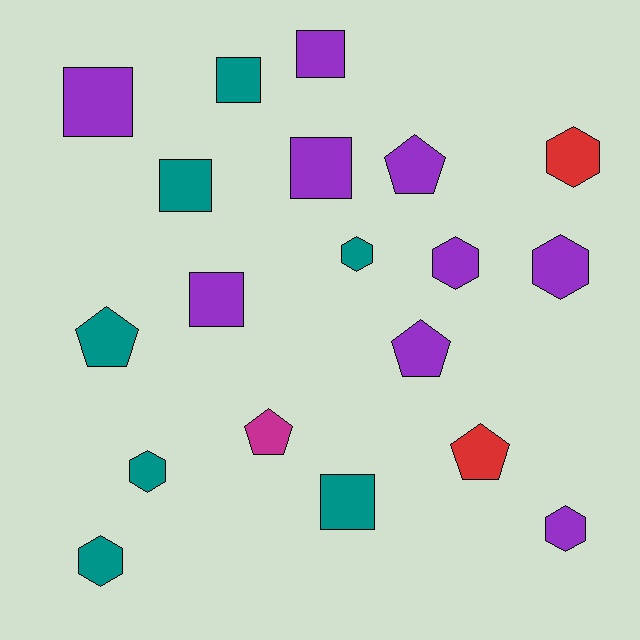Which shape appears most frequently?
Hexagon, with 7 objects.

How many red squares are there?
There are no red squares.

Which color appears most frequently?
Purple, with 9 objects.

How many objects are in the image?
There are 19 objects.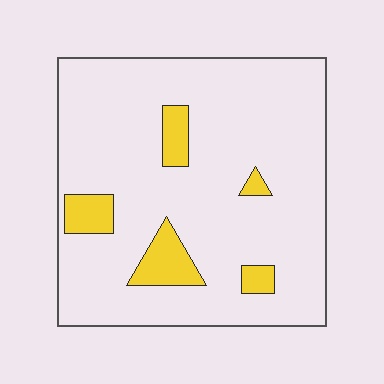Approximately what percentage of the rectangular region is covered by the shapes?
Approximately 10%.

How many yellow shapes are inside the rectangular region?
5.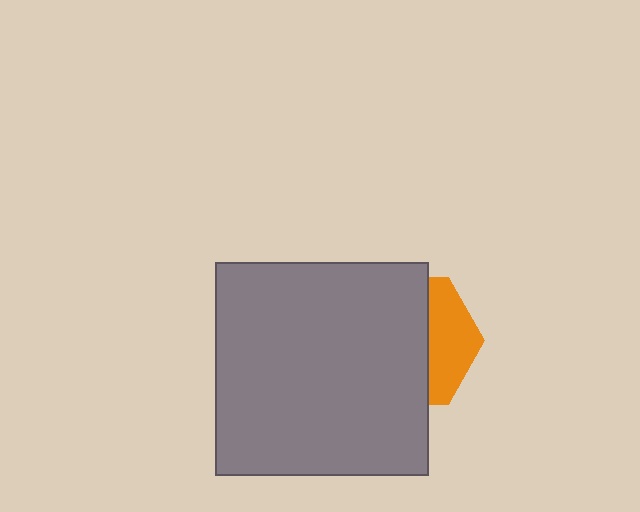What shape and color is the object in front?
The object in front is a gray square.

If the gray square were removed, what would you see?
You would see the complete orange hexagon.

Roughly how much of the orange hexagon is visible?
A small part of it is visible (roughly 34%).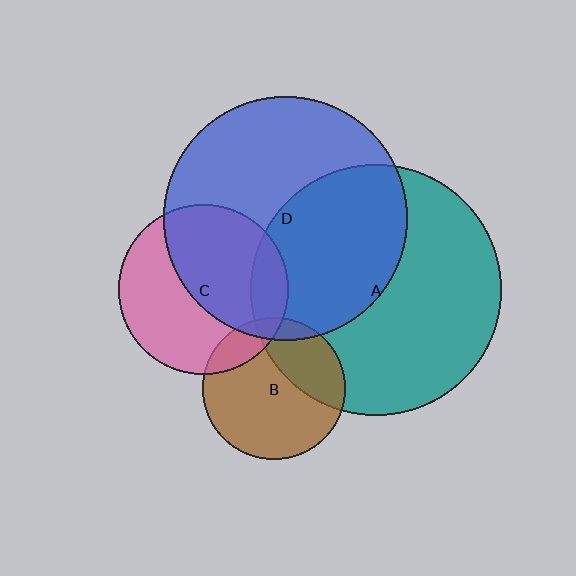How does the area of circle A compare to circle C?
Approximately 2.2 times.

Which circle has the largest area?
Circle A (teal).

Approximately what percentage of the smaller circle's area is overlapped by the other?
Approximately 10%.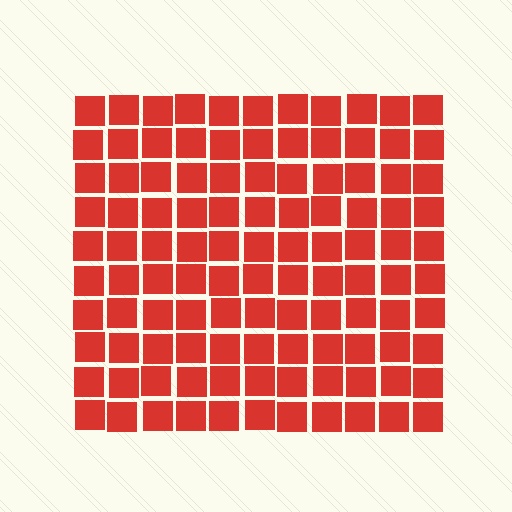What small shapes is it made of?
It is made of small squares.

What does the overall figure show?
The overall figure shows a square.